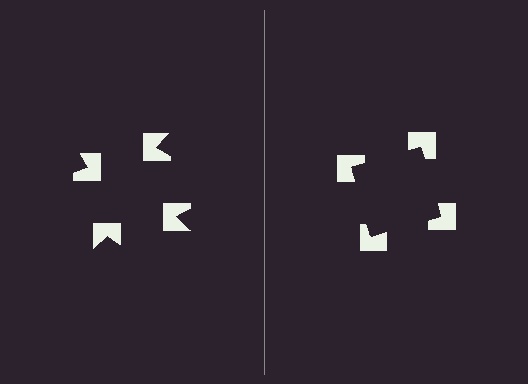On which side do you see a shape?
An illusory square appears on the right side. On the left side the wedge cuts are rotated, so no coherent shape forms.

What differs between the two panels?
The notched squares are positioned identically on both sides; only the wedge orientations differ. On the right they align to a square; on the left they are misaligned.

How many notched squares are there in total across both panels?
8 — 4 on each side.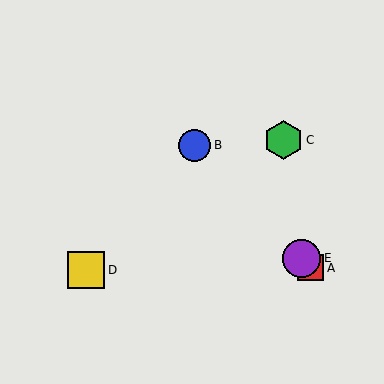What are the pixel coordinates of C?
Object C is at (284, 140).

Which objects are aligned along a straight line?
Objects A, B, E are aligned along a straight line.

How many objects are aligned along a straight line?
3 objects (A, B, E) are aligned along a straight line.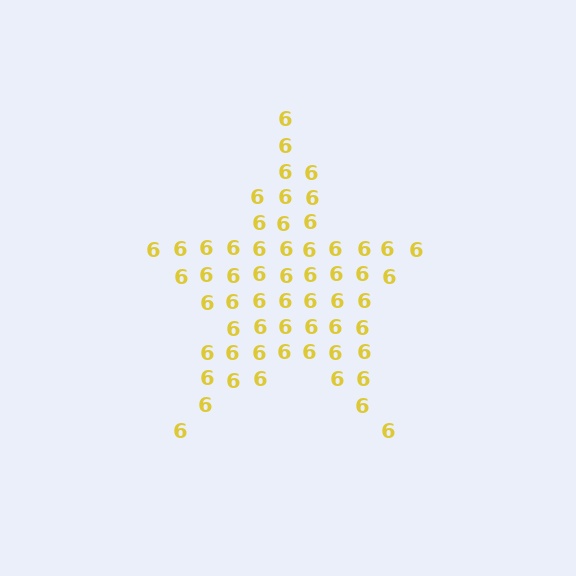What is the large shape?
The large shape is a star.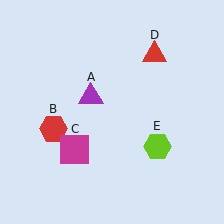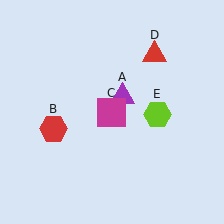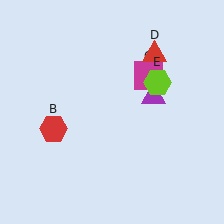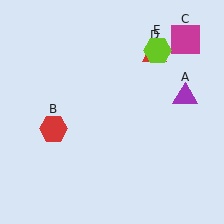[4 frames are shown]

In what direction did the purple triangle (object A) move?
The purple triangle (object A) moved right.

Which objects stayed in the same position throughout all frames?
Red hexagon (object B) and red triangle (object D) remained stationary.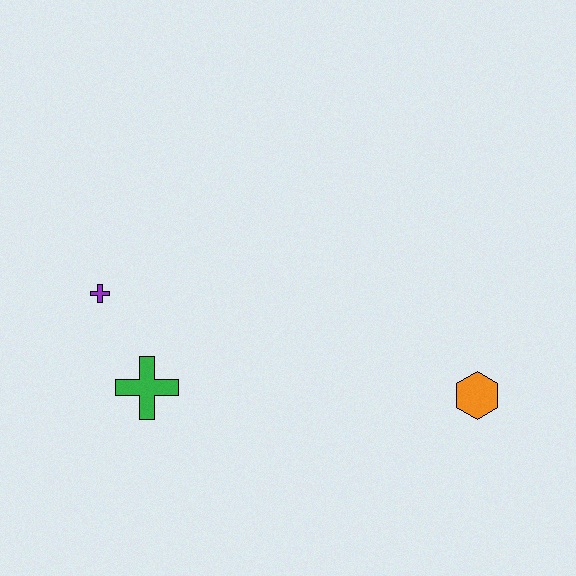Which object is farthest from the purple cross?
The orange hexagon is farthest from the purple cross.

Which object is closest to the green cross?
The purple cross is closest to the green cross.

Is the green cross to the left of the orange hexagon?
Yes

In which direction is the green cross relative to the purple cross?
The green cross is below the purple cross.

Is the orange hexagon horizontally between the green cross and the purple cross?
No